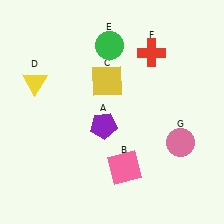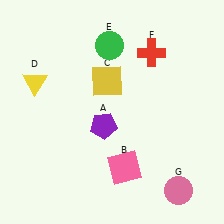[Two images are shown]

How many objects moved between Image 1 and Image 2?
1 object moved between the two images.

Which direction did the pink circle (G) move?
The pink circle (G) moved down.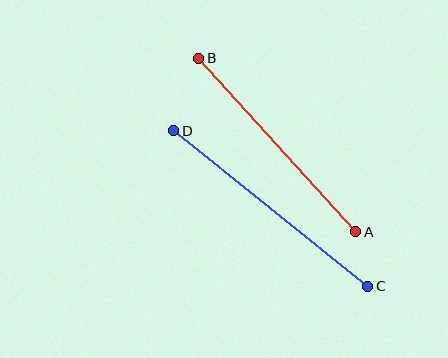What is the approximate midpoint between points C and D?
The midpoint is at approximately (271, 209) pixels.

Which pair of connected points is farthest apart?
Points C and D are farthest apart.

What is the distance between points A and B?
The distance is approximately 234 pixels.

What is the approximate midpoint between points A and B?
The midpoint is at approximately (277, 145) pixels.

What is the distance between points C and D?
The distance is approximately 248 pixels.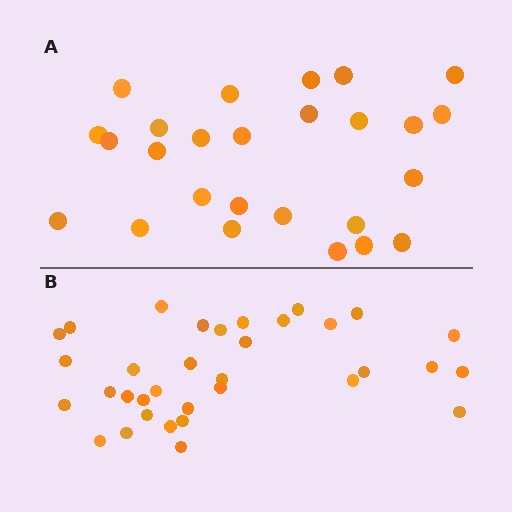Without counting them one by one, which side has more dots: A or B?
Region B (the bottom region) has more dots.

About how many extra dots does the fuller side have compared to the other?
Region B has roughly 8 or so more dots than region A.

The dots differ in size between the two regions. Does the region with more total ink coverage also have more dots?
No. Region A has more total ink coverage because its dots are larger, but region B actually contains more individual dots. Total area can be misleading — the number of items is what matters here.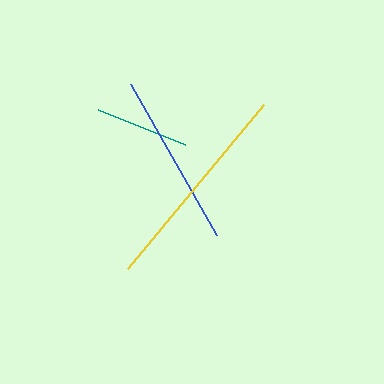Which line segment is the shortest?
The teal line is the shortest at approximately 93 pixels.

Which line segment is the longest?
The yellow line is the longest at approximately 213 pixels.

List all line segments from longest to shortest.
From longest to shortest: yellow, blue, teal.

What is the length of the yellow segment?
The yellow segment is approximately 213 pixels long.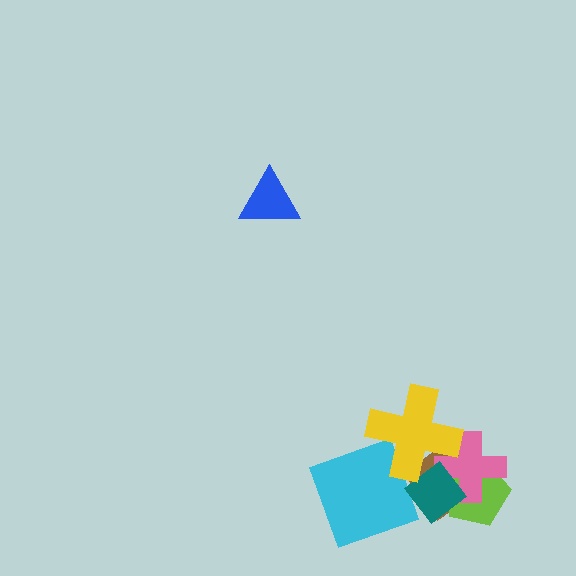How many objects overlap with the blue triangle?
0 objects overlap with the blue triangle.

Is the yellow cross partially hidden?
No, no other shape covers it.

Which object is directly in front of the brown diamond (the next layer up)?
The lime pentagon is directly in front of the brown diamond.